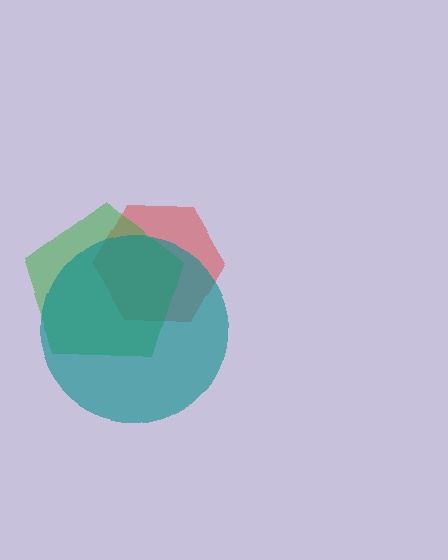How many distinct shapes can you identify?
There are 3 distinct shapes: a red hexagon, a green pentagon, a teal circle.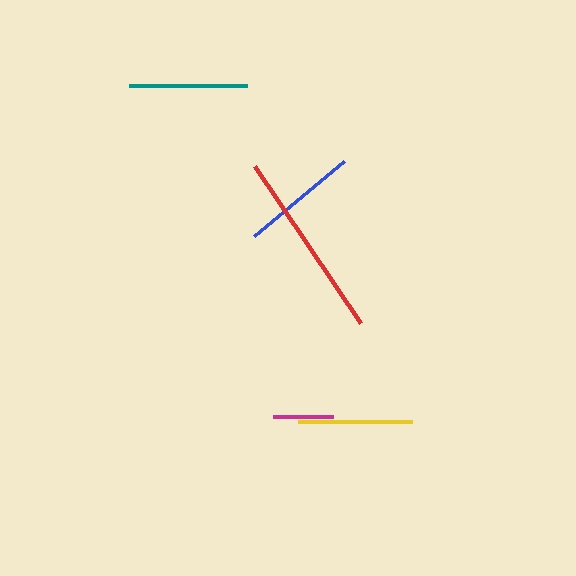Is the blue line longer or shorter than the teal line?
The teal line is longer than the blue line.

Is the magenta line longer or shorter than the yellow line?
The yellow line is longer than the magenta line.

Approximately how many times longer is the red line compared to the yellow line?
The red line is approximately 1.7 times the length of the yellow line.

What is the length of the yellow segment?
The yellow segment is approximately 114 pixels long.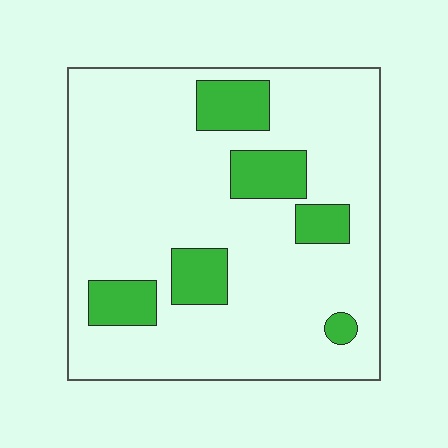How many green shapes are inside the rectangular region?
6.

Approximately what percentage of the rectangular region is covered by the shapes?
Approximately 15%.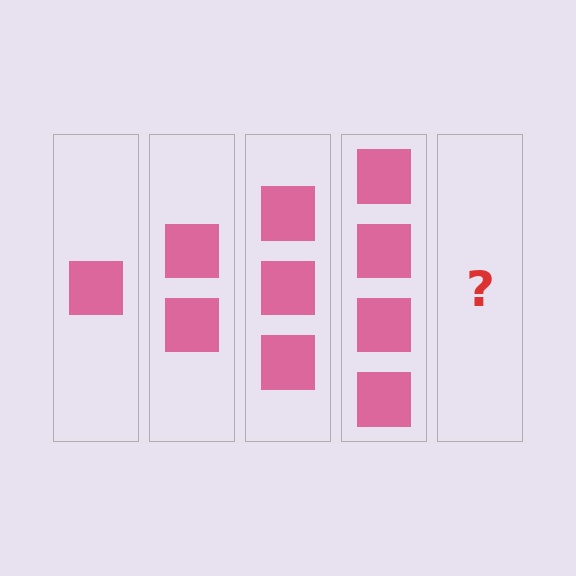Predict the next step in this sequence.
The next step is 5 squares.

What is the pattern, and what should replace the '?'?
The pattern is that each step adds one more square. The '?' should be 5 squares.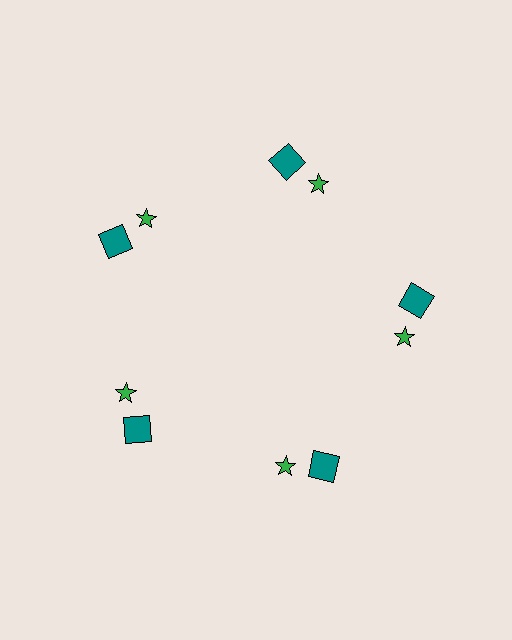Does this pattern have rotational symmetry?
Yes, this pattern has 5-fold rotational symmetry. It looks the same after rotating 72 degrees around the center.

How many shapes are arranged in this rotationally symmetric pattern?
There are 10 shapes, arranged in 5 groups of 2.